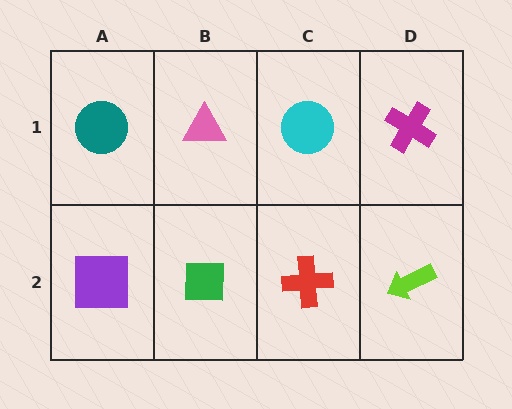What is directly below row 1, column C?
A red cross.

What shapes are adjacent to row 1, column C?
A red cross (row 2, column C), a pink triangle (row 1, column B), a magenta cross (row 1, column D).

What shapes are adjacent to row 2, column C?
A cyan circle (row 1, column C), a green square (row 2, column B), a lime arrow (row 2, column D).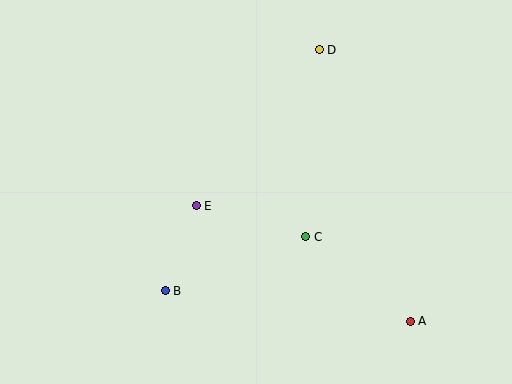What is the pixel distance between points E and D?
The distance between E and D is 199 pixels.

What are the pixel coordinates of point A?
Point A is at (410, 321).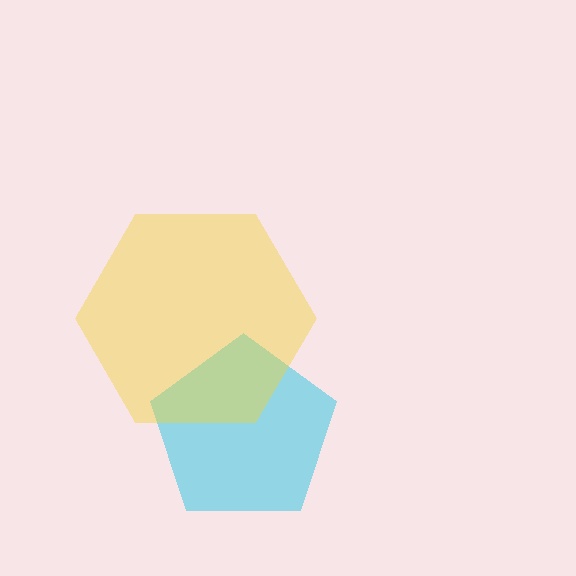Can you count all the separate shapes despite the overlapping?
Yes, there are 2 separate shapes.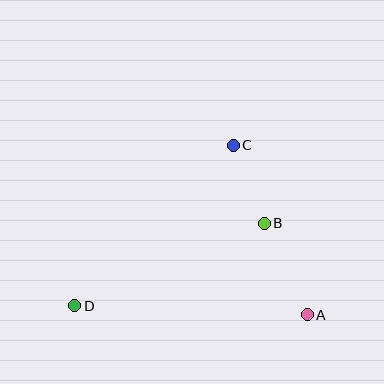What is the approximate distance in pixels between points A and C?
The distance between A and C is approximately 185 pixels.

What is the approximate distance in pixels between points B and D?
The distance between B and D is approximately 207 pixels.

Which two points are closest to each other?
Points B and C are closest to each other.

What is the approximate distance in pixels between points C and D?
The distance between C and D is approximately 226 pixels.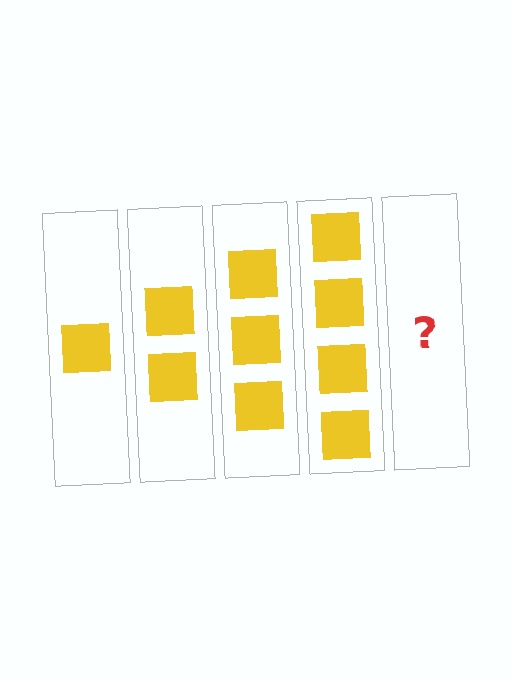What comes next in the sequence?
The next element should be 5 squares.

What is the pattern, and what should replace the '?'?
The pattern is that each step adds one more square. The '?' should be 5 squares.